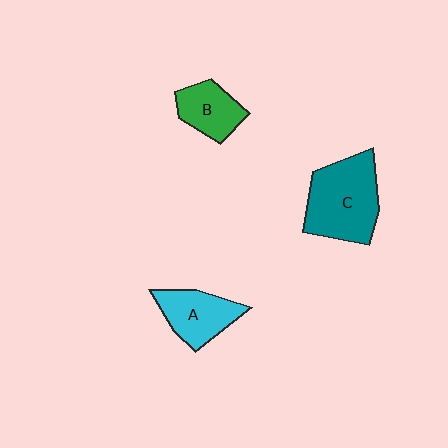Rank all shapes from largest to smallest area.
From largest to smallest: C (teal), A (cyan), B (green).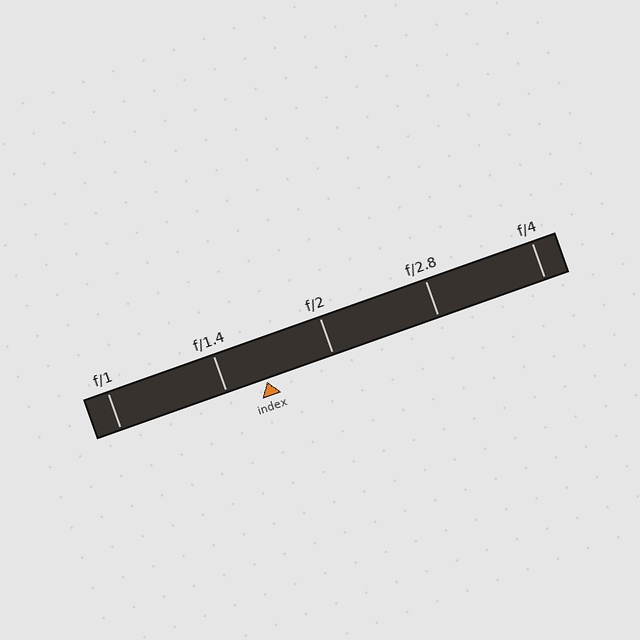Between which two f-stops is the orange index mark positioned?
The index mark is between f/1.4 and f/2.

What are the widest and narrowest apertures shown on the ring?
The widest aperture shown is f/1 and the narrowest is f/4.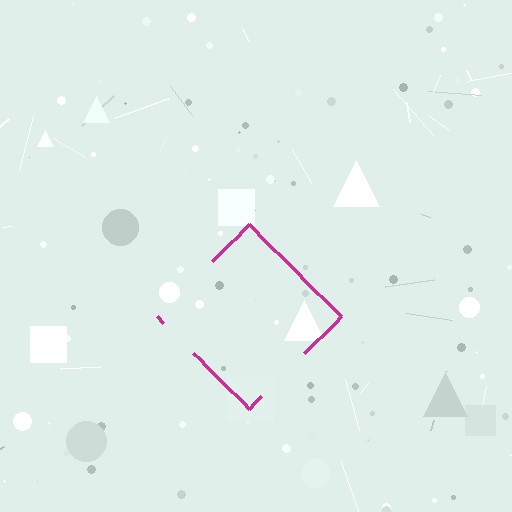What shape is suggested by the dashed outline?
The dashed outline suggests a diamond.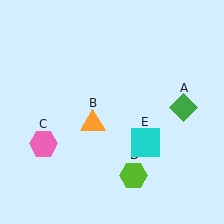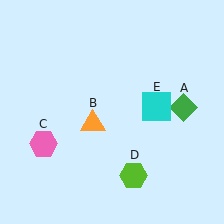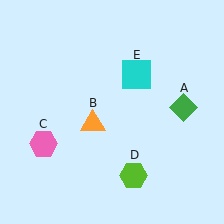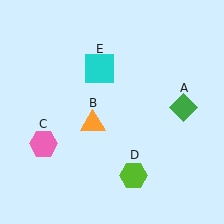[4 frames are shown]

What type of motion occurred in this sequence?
The cyan square (object E) rotated counterclockwise around the center of the scene.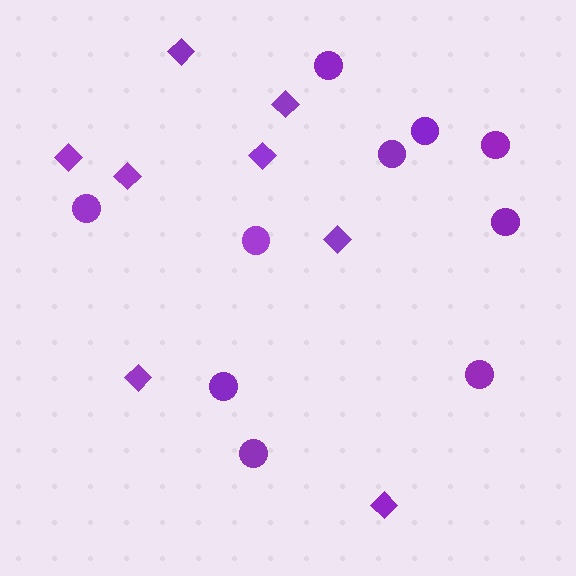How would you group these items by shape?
There are 2 groups: one group of circles (10) and one group of diamonds (8).